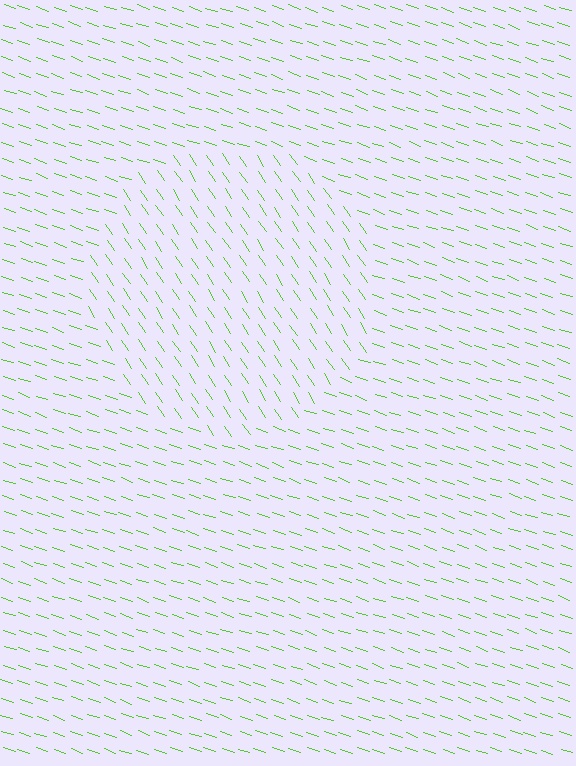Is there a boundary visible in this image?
Yes, there is a texture boundary formed by a change in line orientation.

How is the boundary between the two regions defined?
The boundary is defined purely by a change in line orientation (approximately 37 degrees difference). All lines are the same color and thickness.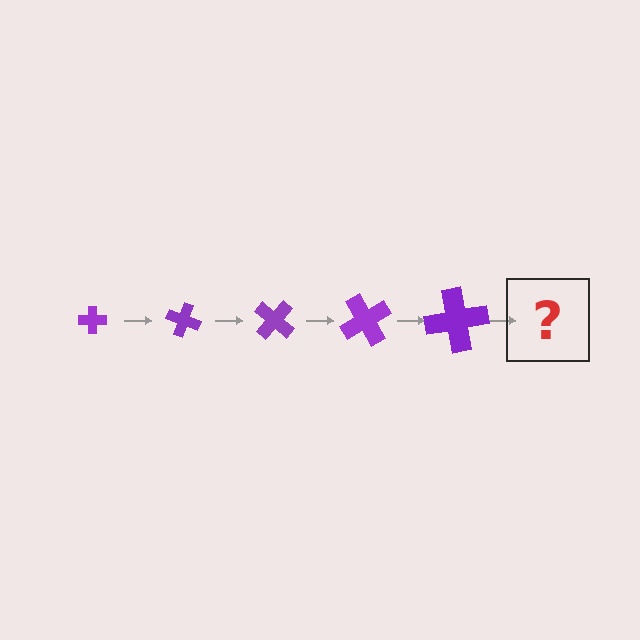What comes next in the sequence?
The next element should be a cross, larger than the previous one and rotated 100 degrees from the start.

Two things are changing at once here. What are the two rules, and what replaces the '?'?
The two rules are that the cross grows larger each step and it rotates 20 degrees each step. The '?' should be a cross, larger than the previous one and rotated 100 degrees from the start.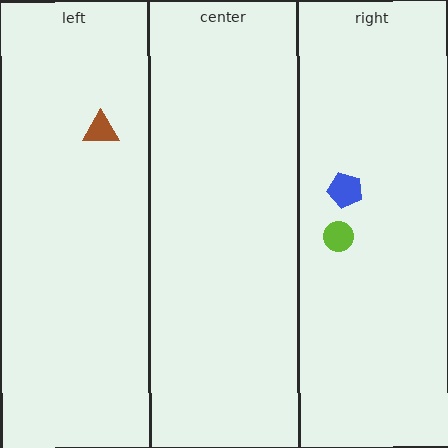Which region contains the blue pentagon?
The right region.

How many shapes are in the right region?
2.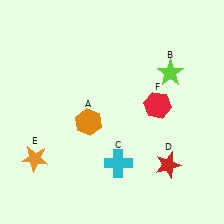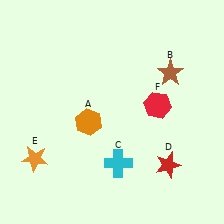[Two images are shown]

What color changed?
The star (B) changed from lime in Image 1 to brown in Image 2.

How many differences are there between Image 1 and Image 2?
There is 1 difference between the two images.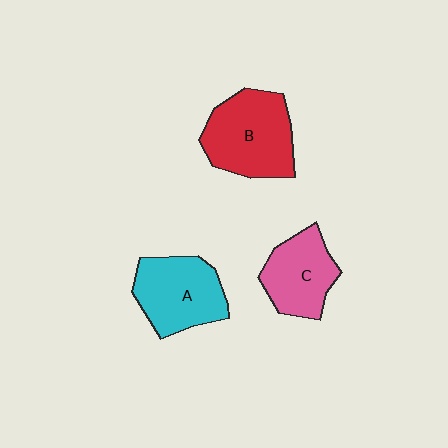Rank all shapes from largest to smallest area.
From largest to smallest: B (red), A (cyan), C (pink).